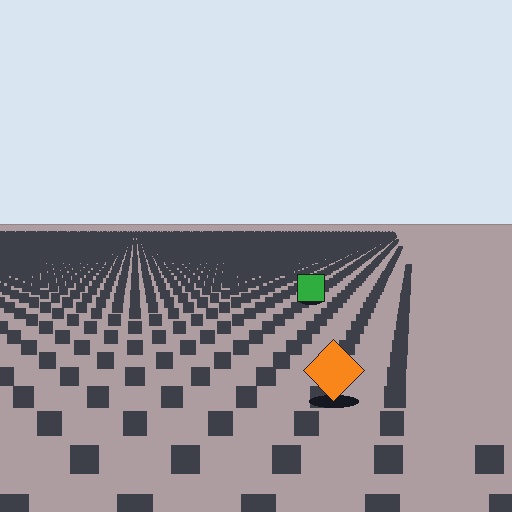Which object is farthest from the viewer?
The green square is farthest from the viewer. It appears smaller and the ground texture around it is denser.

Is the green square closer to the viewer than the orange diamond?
No. The orange diamond is closer — you can tell from the texture gradient: the ground texture is coarser near it.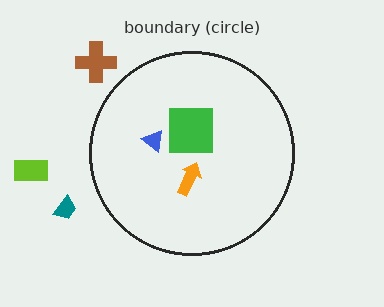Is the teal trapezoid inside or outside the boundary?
Outside.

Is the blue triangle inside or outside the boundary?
Inside.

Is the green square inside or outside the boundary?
Inside.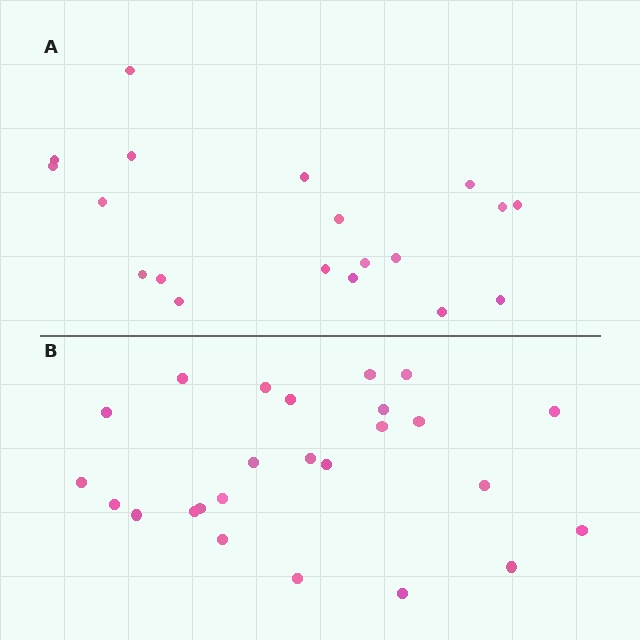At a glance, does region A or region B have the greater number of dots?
Region B (the bottom region) has more dots.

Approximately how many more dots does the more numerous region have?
Region B has about 6 more dots than region A.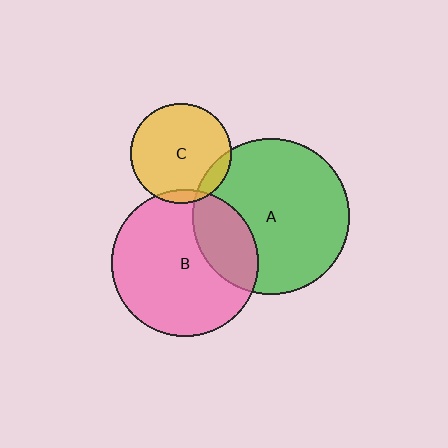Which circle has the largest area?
Circle A (green).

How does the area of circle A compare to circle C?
Approximately 2.4 times.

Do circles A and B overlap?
Yes.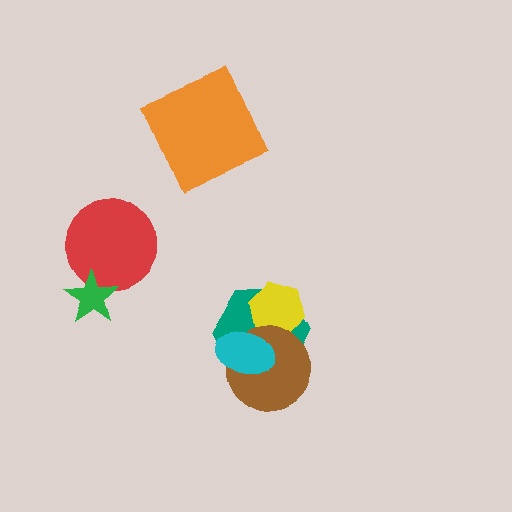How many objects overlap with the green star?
1 object overlaps with the green star.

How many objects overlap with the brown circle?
3 objects overlap with the brown circle.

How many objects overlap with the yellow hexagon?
3 objects overlap with the yellow hexagon.